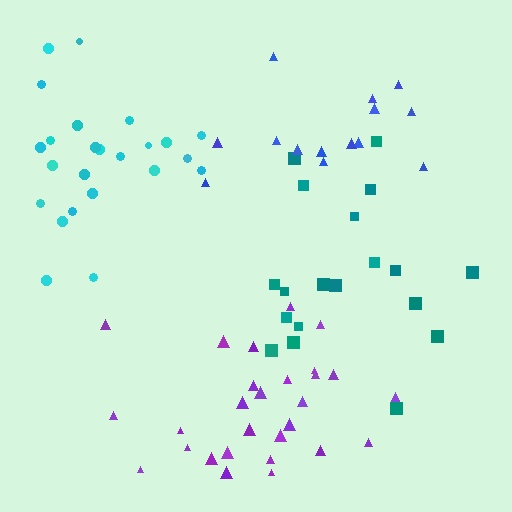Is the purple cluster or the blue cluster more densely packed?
Purple.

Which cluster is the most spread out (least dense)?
Teal.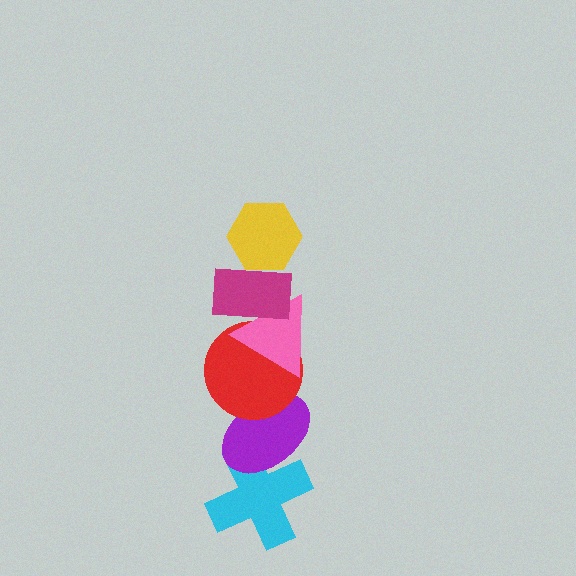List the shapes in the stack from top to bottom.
From top to bottom: the yellow hexagon, the magenta rectangle, the pink triangle, the red circle, the purple ellipse, the cyan cross.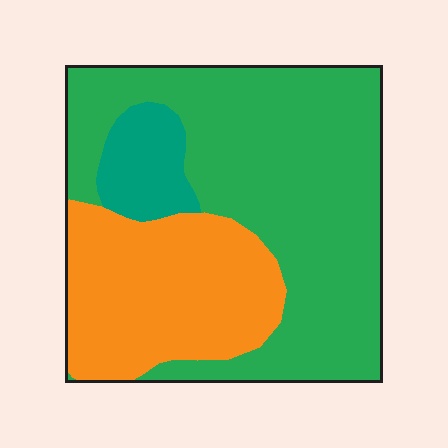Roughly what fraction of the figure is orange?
Orange takes up about one third (1/3) of the figure.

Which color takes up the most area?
Green, at roughly 60%.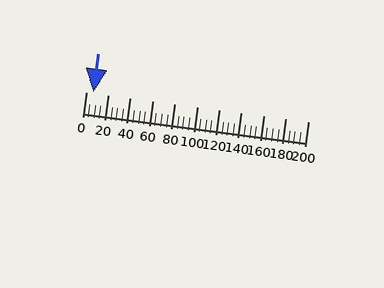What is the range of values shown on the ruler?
The ruler shows values from 0 to 200.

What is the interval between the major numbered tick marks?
The major tick marks are spaced 20 units apart.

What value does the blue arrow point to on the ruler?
The blue arrow points to approximately 7.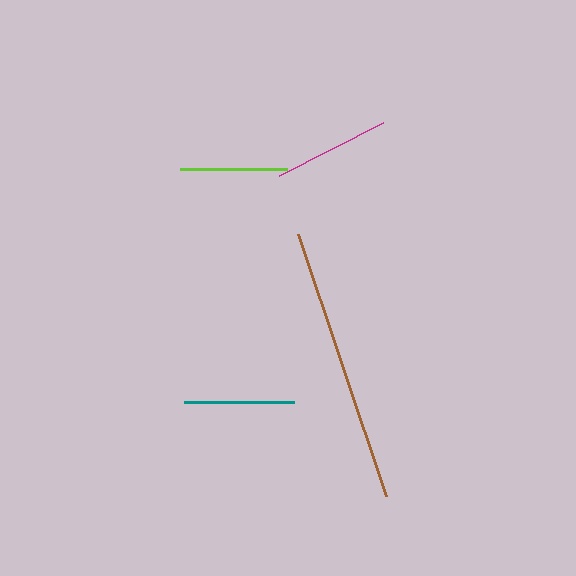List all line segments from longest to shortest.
From longest to shortest: brown, magenta, teal, lime.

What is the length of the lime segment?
The lime segment is approximately 107 pixels long.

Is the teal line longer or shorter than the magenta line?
The magenta line is longer than the teal line.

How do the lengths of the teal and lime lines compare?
The teal and lime lines are approximately the same length.